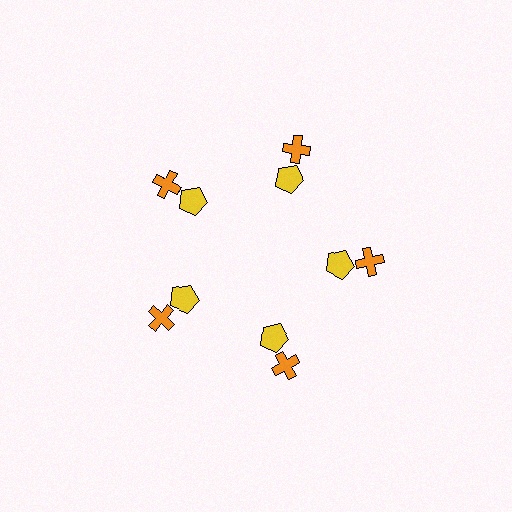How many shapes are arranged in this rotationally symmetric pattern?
There are 10 shapes, arranged in 5 groups of 2.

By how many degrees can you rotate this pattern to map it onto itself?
The pattern maps onto itself every 72 degrees of rotation.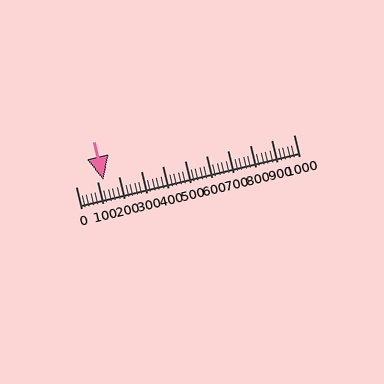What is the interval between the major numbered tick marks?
The major tick marks are spaced 100 units apart.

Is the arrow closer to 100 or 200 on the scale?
The arrow is closer to 100.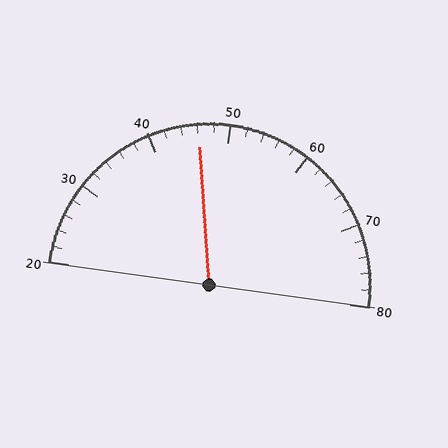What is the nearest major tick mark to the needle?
The nearest major tick mark is 50.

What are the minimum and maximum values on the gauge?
The gauge ranges from 20 to 80.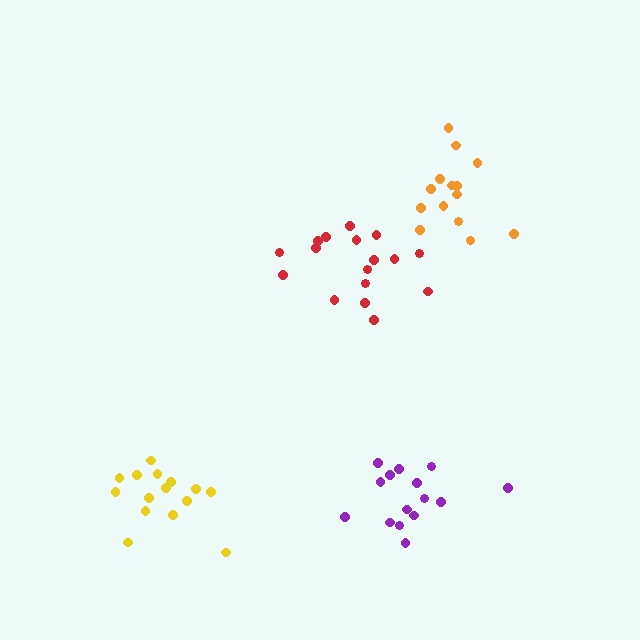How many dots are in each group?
Group 1: 14 dots, Group 2: 15 dots, Group 3: 15 dots, Group 4: 17 dots (61 total).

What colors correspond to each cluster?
The clusters are colored: orange, yellow, purple, red.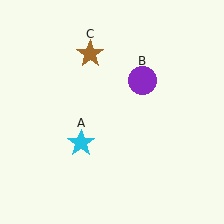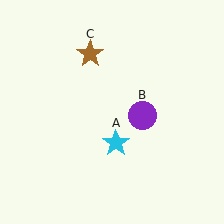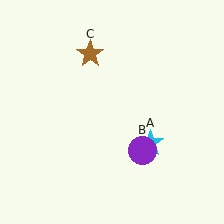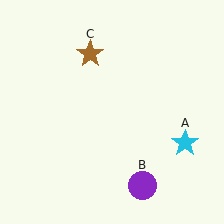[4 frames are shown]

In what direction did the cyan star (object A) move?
The cyan star (object A) moved right.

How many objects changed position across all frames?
2 objects changed position: cyan star (object A), purple circle (object B).